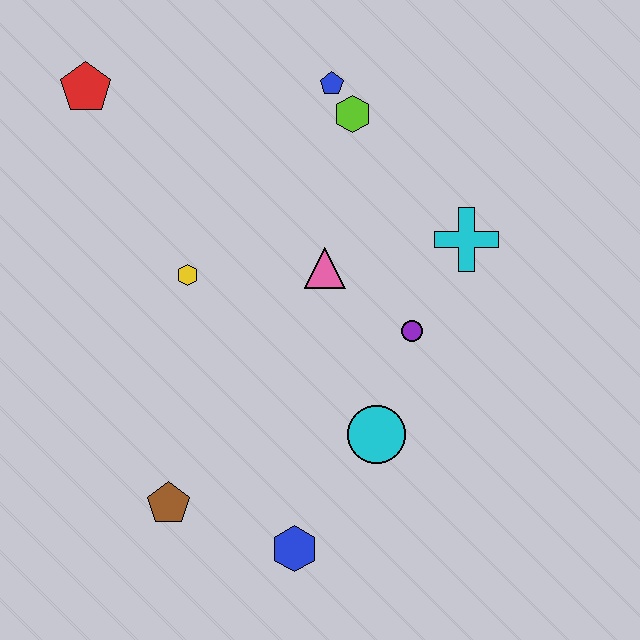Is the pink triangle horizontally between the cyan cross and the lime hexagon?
No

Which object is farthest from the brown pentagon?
The blue pentagon is farthest from the brown pentagon.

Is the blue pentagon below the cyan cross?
No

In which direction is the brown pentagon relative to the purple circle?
The brown pentagon is to the left of the purple circle.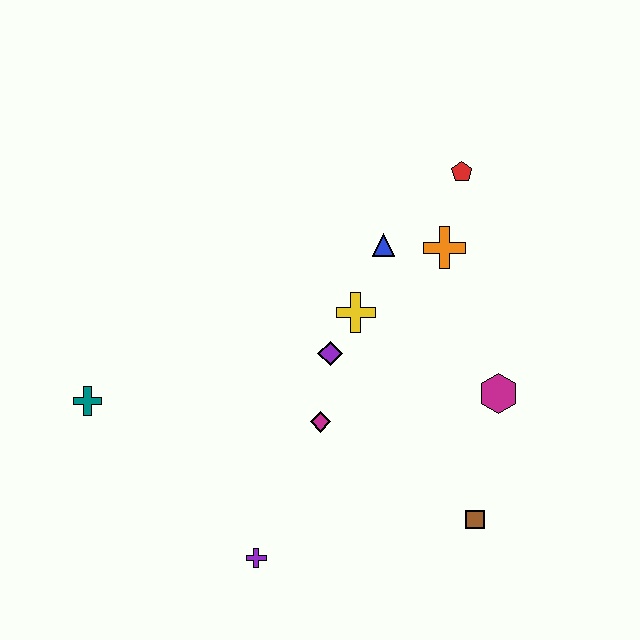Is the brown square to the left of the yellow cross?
No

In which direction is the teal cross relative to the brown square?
The teal cross is to the left of the brown square.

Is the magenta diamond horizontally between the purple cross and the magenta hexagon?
Yes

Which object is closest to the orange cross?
The blue triangle is closest to the orange cross.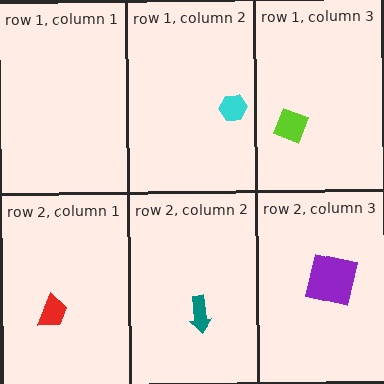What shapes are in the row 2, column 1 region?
The red trapezoid.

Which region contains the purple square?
The row 2, column 3 region.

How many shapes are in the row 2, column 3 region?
1.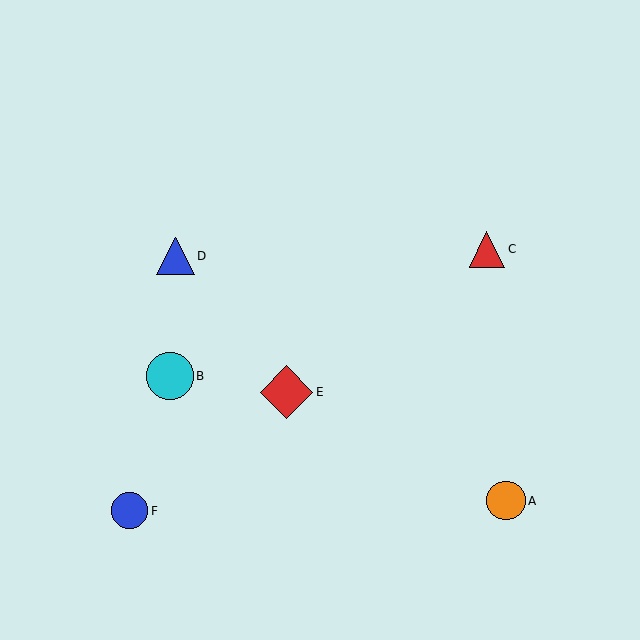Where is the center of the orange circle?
The center of the orange circle is at (506, 501).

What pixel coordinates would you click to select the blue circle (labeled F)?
Click at (130, 511) to select the blue circle F.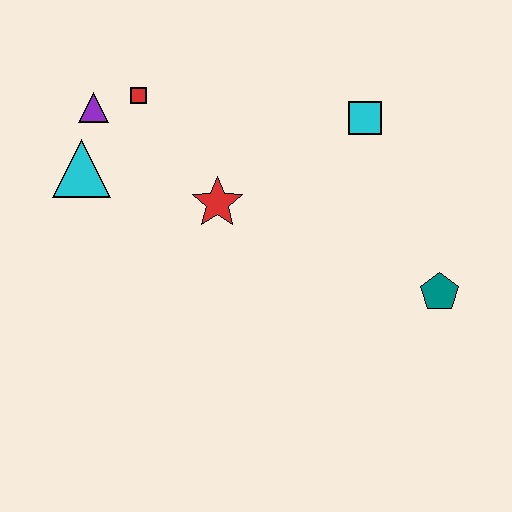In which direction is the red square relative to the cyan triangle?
The red square is above the cyan triangle.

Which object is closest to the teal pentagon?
The cyan square is closest to the teal pentagon.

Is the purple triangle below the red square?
Yes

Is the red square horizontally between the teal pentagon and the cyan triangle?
Yes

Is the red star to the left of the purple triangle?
No